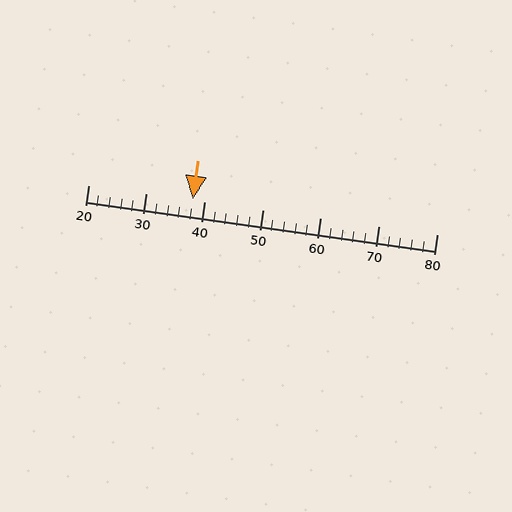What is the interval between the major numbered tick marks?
The major tick marks are spaced 10 units apart.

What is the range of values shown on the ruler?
The ruler shows values from 20 to 80.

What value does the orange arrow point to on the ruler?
The orange arrow points to approximately 38.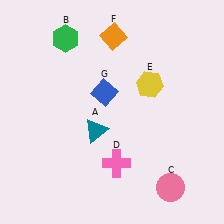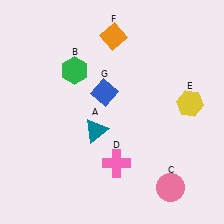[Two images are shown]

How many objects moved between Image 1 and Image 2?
2 objects moved between the two images.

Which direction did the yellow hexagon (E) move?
The yellow hexagon (E) moved right.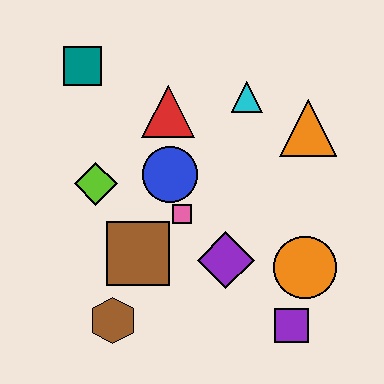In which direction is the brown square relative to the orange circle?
The brown square is to the left of the orange circle.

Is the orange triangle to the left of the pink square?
No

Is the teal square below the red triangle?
No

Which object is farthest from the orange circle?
The teal square is farthest from the orange circle.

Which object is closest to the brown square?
The pink square is closest to the brown square.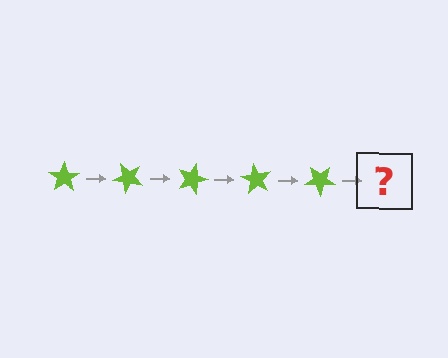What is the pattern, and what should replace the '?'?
The pattern is that the star rotates 45 degrees each step. The '?' should be a lime star rotated 225 degrees.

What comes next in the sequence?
The next element should be a lime star rotated 225 degrees.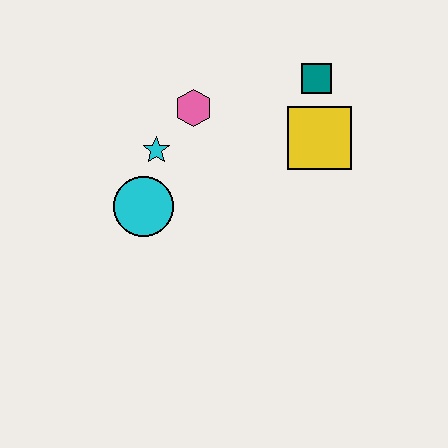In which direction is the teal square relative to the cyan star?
The teal square is to the right of the cyan star.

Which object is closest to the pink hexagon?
The cyan star is closest to the pink hexagon.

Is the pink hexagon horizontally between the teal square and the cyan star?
Yes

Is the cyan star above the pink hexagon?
No